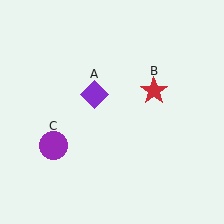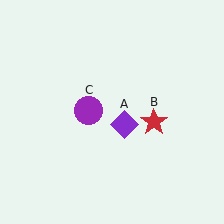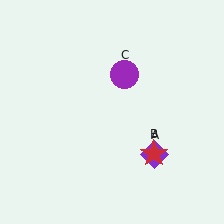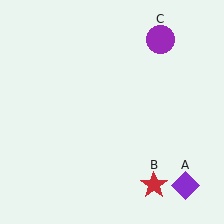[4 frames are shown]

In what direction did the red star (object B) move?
The red star (object B) moved down.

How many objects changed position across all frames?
3 objects changed position: purple diamond (object A), red star (object B), purple circle (object C).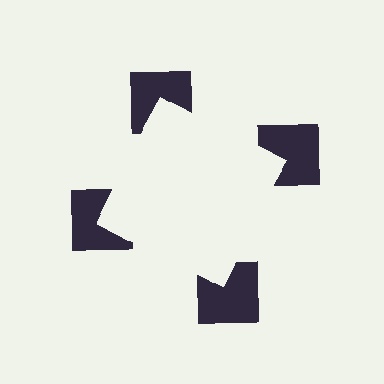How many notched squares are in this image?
There are 4 — one at each vertex of the illusory square.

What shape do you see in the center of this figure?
An illusory square — its edges are inferred from the aligned wedge cuts in the notched squares, not physically drawn.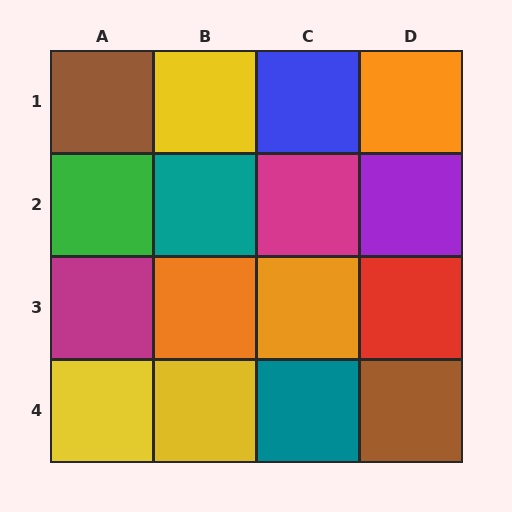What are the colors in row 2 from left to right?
Green, teal, magenta, purple.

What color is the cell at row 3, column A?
Magenta.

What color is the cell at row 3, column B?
Orange.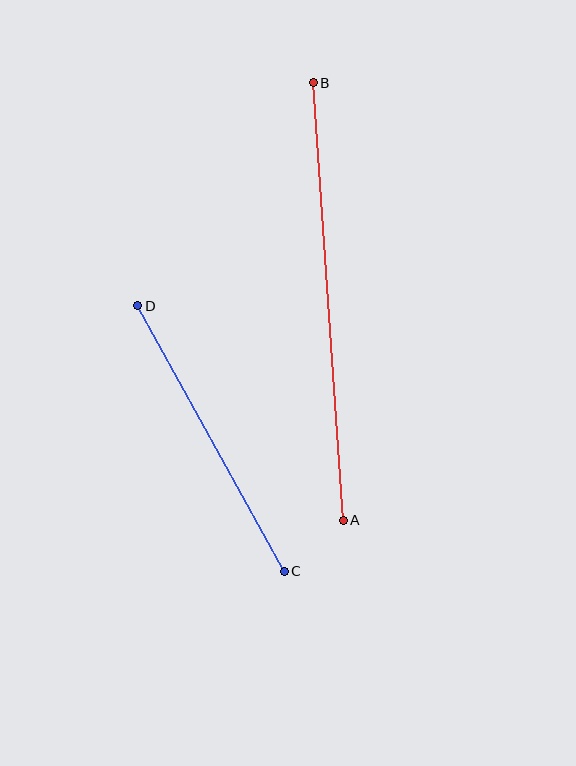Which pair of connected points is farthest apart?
Points A and B are farthest apart.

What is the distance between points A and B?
The distance is approximately 438 pixels.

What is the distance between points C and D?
The distance is approximately 303 pixels.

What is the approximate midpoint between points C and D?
The midpoint is at approximately (211, 438) pixels.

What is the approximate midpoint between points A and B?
The midpoint is at approximately (328, 301) pixels.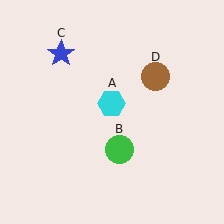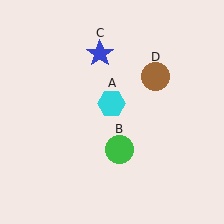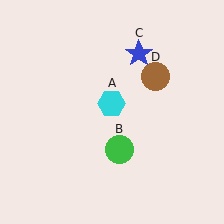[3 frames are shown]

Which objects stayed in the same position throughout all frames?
Cyan hexagon (object A) and green circle (object B) and brown circle (object D) remained stationary.